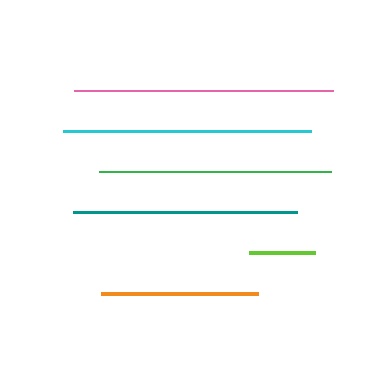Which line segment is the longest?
The pink line is the longest at approximately 259 pixels.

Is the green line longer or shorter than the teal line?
The green line is longer than the teal line.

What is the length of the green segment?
The green segment is approximately 232 pixels long.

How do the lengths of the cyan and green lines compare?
The cyan and green lines are approximately the same length.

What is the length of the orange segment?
The orange segment is approximately 157 pixels long.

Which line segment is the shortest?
The lime line is the shortest at approximately 66 pixels.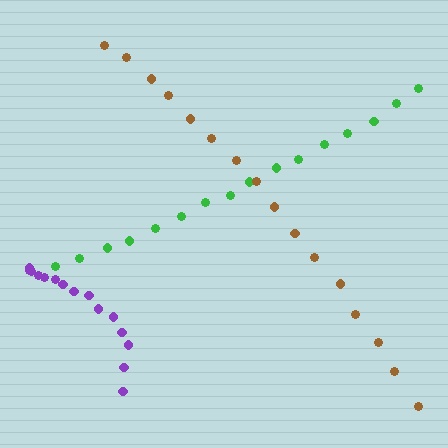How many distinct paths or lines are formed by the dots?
There are 3 distinct paths.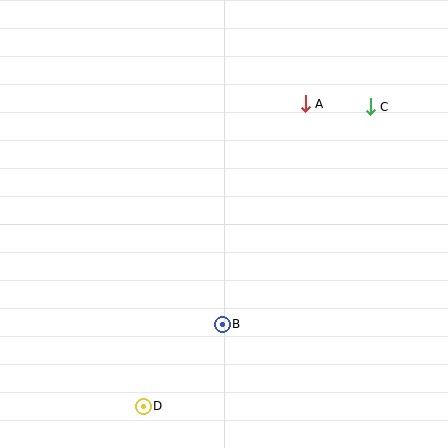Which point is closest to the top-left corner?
Point A is closest to the top-left corner.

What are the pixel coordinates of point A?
Point A is at (305, 104).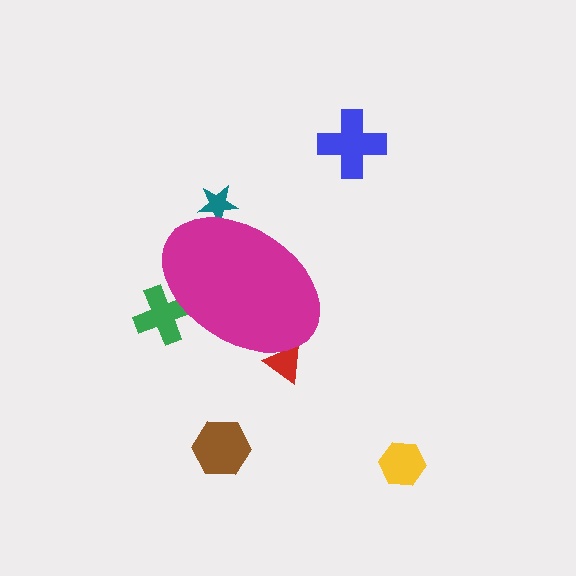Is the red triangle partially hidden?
Yes, the red triangle is partially hidden behind the magenta ellipse.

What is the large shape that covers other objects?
A magenta ellipse.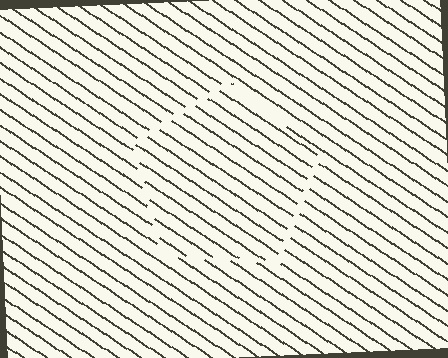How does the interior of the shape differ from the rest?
The interior of the shape contains the same grating, shifted by half a period — the contour is defined by the phase discontinuity where line-ends from the inner and outer gratings abut.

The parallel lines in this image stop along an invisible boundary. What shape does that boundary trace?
An illusory pentagon. The interior of the shape contains the same grating, shifted by half a period — the contour is defined by the phase discontinuity where line-ends from the inner and outer gratings abut.